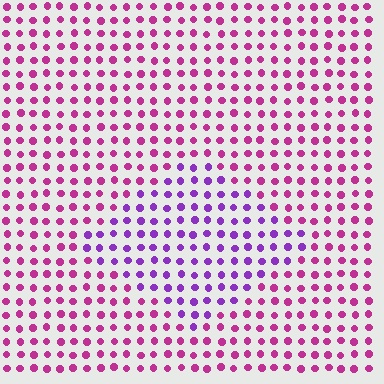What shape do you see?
I see a diamond.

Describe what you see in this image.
The image is filled with small magenta elements in a uniform arrangement. A diamond-shaped region is visible where the elements are tinted to a slightly different hue, forming a subtle color boundary.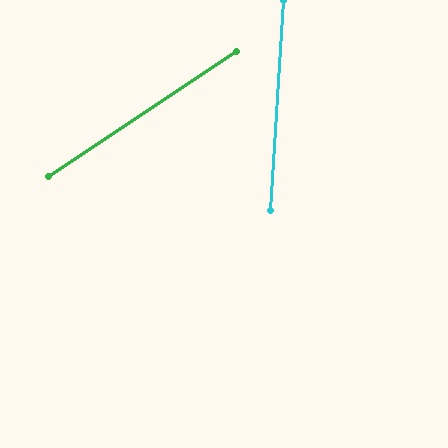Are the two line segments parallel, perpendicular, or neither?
Neither parallel nor perpendicular — they differ by about 53°.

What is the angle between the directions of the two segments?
Approximately 53 degrees.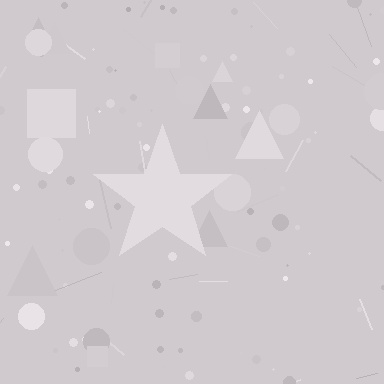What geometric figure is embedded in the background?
A star is embedded in the background.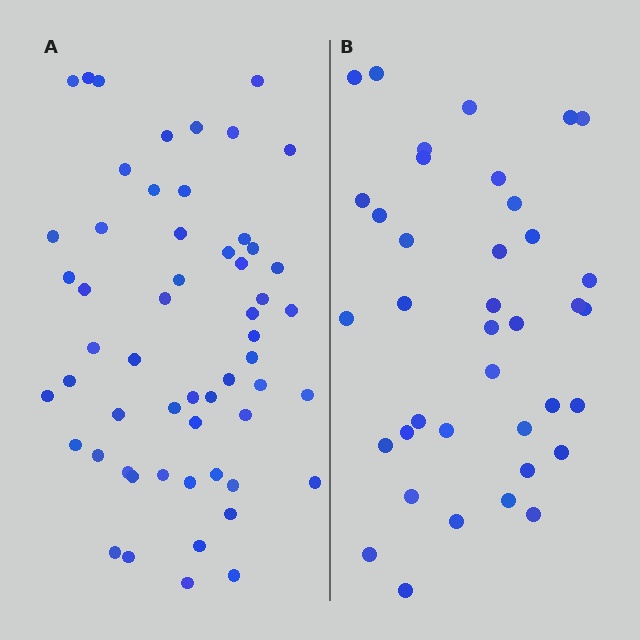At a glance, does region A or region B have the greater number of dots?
Region A (the left region) has more dots.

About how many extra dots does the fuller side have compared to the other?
Region A has approximately 20 more dots than region B.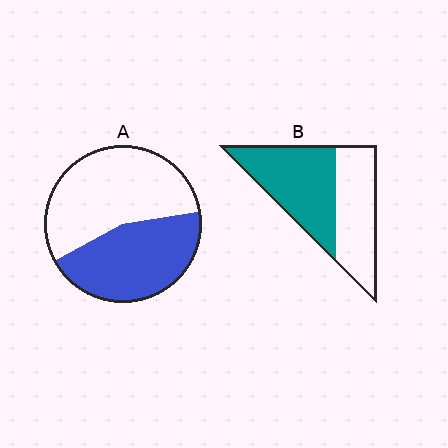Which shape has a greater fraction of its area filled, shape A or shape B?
Shape B.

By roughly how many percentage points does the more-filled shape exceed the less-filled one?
By roughly 10 percentage points (B over A).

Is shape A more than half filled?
No.